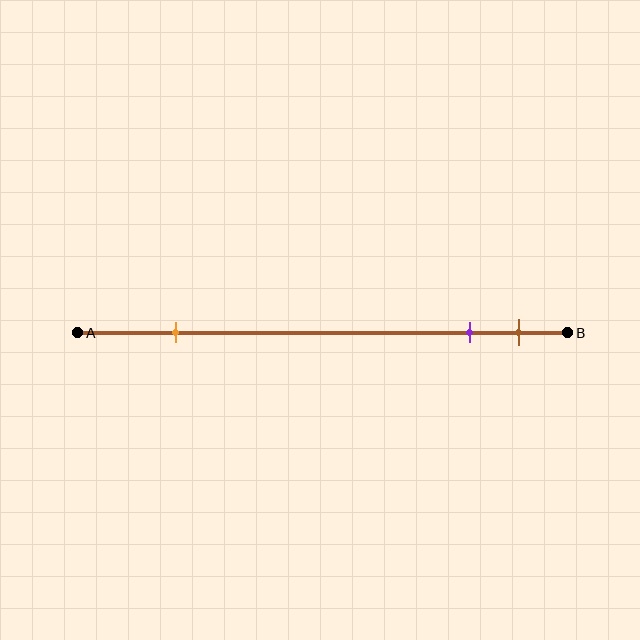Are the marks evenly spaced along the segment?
No, the marks are not evenly spaced.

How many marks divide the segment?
There are 3 marks dividing the segment.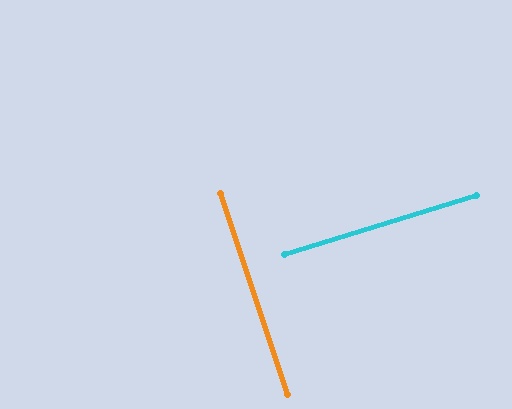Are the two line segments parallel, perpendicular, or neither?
Perpendicular — they meet at approximately 89°.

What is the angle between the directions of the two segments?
Approximately 89 degrees.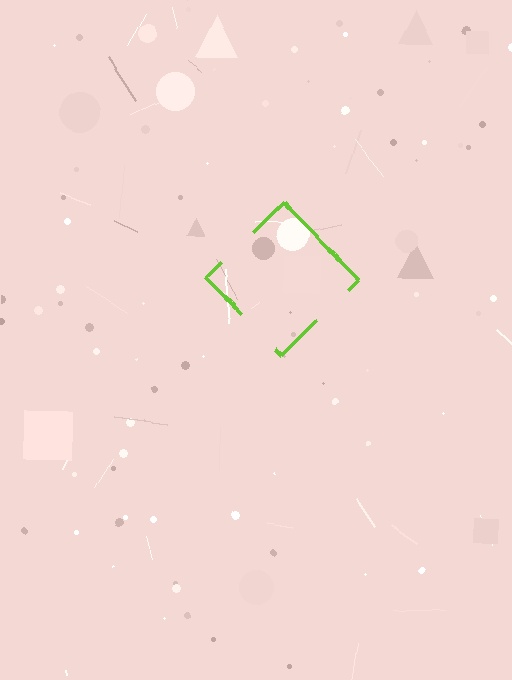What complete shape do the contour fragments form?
The contour fragments form a diamond.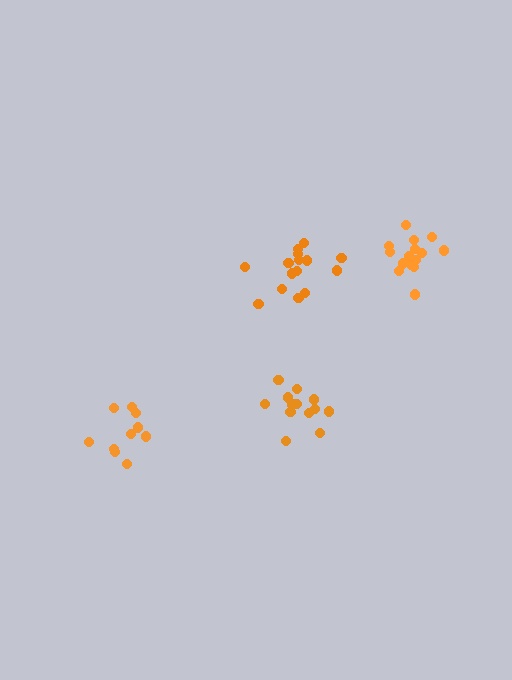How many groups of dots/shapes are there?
There are 4 groups.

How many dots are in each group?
Group 1: 15 dots, Group 2: 10 dots, Group 3: 14 dots, Group 4: 15 dots (54 total).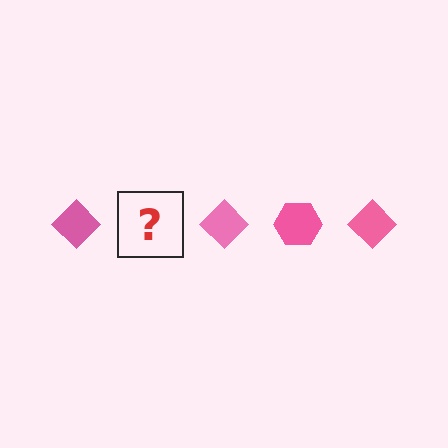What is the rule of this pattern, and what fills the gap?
The rule is that the pattern cycles through diamond, hexagon shapes in pink. The gap should be filled with a pink hexagon.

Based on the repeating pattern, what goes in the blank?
The blank should be a pink hexagon.